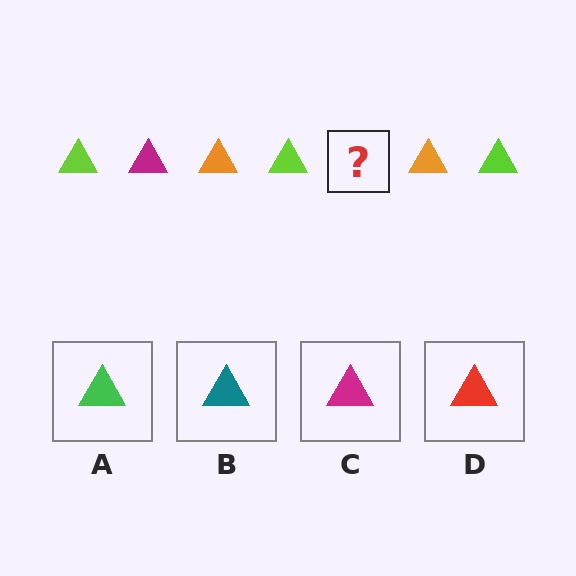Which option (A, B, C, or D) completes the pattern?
C.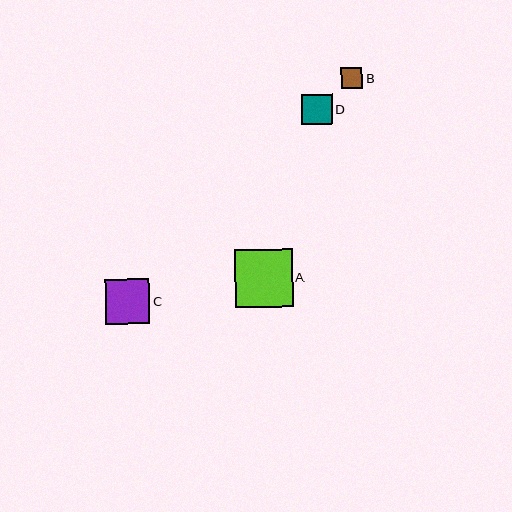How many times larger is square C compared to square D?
Square C is approximately 1.5 times the size of square D.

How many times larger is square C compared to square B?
Square C is approximately 2.1 times the size of square B.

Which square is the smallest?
Square B is the smallest with a size of approximately 21 pixels.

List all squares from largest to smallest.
From largest to smallest: A, C, D, B.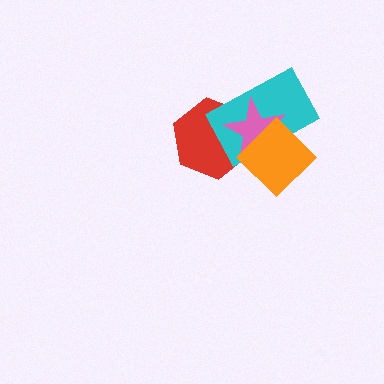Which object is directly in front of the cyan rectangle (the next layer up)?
The pink star is directly in front of the cyan rectangle.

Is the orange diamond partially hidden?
No, no other shape covers it.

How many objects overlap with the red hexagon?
3 objects overlap with the red hexagon.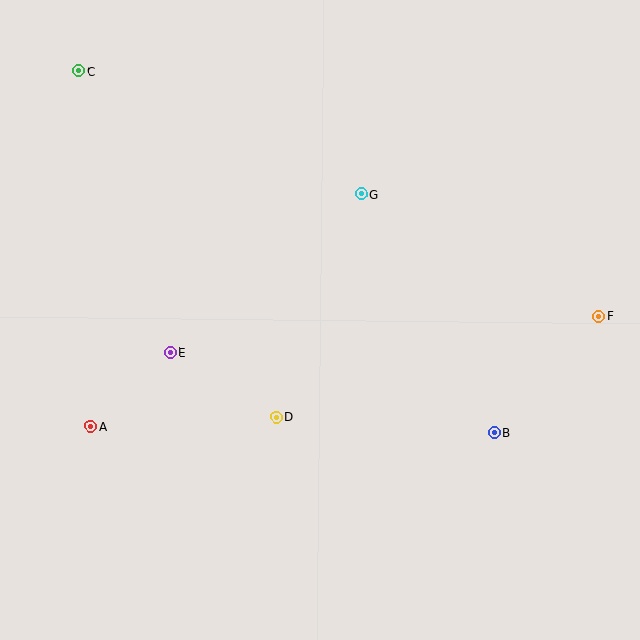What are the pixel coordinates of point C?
Point C is at (78, 71).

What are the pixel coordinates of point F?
Point F is at (599, 316).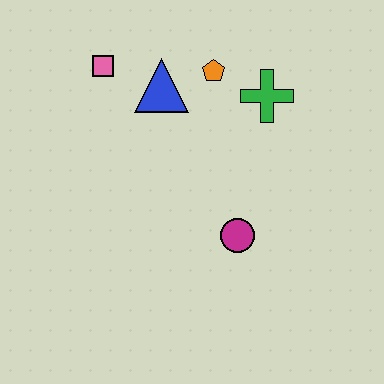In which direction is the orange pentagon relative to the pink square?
The orange pentagon is to the right of the pink square.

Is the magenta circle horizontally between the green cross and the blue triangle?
Yes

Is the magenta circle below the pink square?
Yes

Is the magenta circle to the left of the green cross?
Yes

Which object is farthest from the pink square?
The magenta circle is farthest from the pink square.